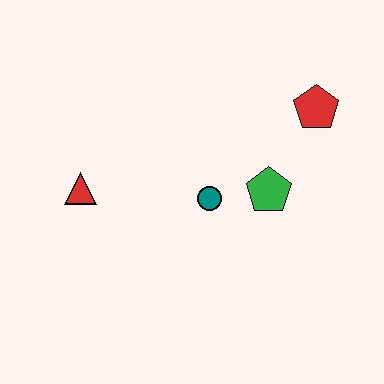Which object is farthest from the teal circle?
The red pentagon is farthest from the teal circle.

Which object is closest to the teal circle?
The green pentagon is closest to the teal circle.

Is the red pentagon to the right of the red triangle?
Yes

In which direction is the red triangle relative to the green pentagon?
The red triangle is to the left of the green pentagon.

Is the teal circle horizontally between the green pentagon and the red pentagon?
No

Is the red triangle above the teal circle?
Yes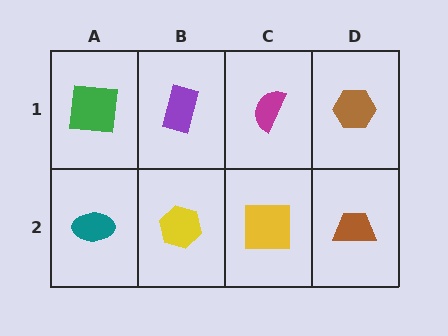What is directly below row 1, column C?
A yellow square.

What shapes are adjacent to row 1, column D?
A brown trapezoid (row 2, column D), a magenta semicircle (row 1, column C).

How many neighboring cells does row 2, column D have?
2.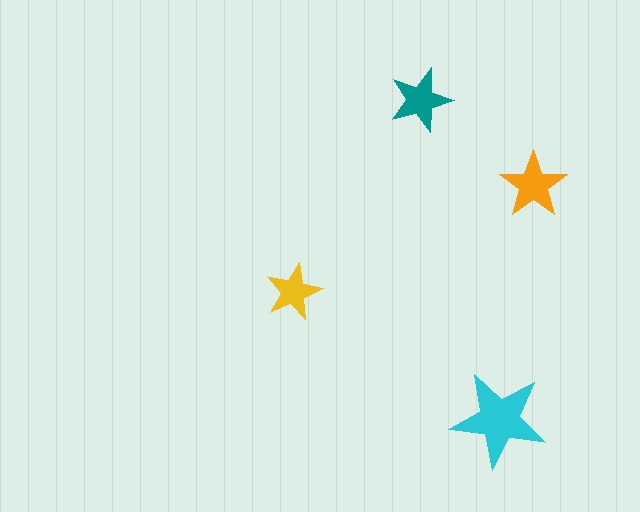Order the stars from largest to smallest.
the cyan one, the orange one, the teal one, the yellow one.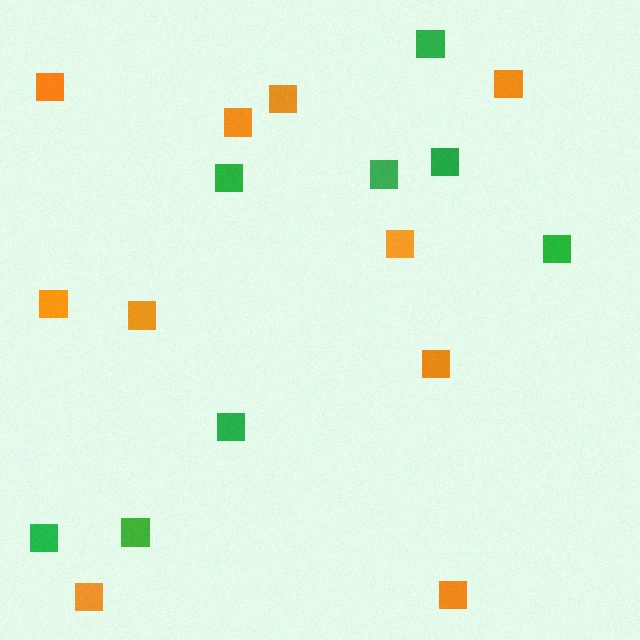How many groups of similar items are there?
There are 2 groups: one group of green squares (8) and one group of orange squares (10).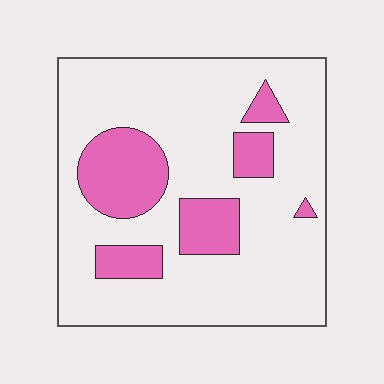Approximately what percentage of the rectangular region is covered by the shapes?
Approximately 20%.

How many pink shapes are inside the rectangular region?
6.